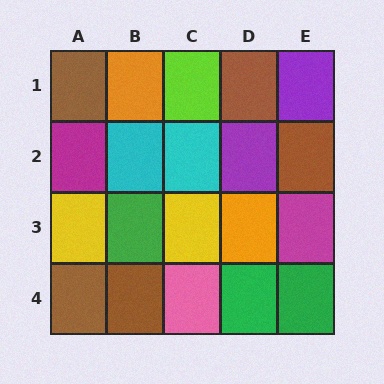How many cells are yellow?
2 cells are yellow.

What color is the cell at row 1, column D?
Brown.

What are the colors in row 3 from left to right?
Yellow, green, yellow, orange, magenta.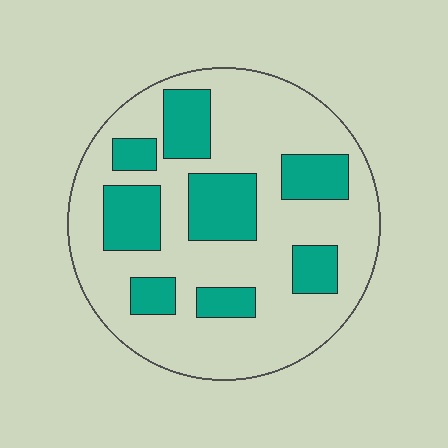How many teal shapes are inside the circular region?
8.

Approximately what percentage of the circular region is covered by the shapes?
Approximately 30%.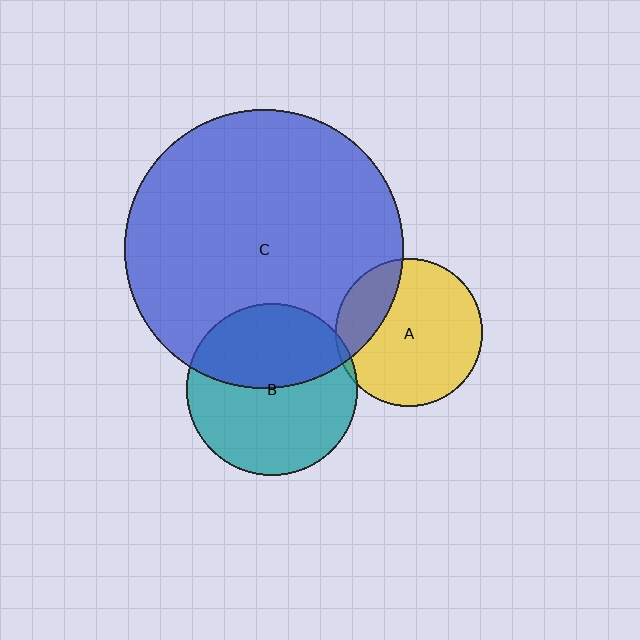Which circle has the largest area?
Circle C (blue).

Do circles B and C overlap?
Yes.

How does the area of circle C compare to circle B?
Approximately 2.6 times.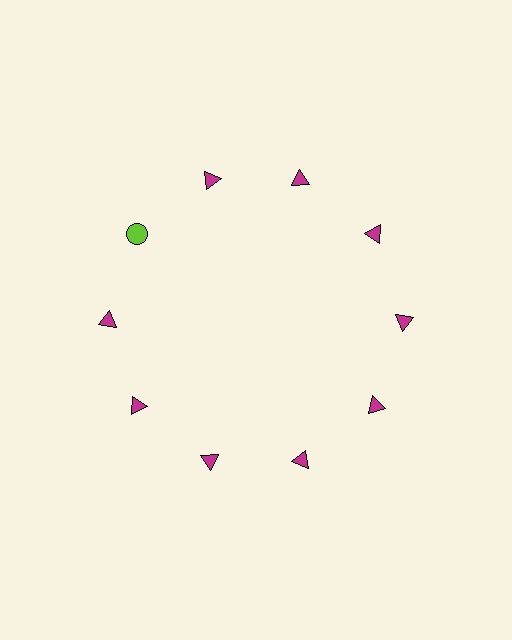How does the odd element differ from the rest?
It differs in both color (lime instead of magenta) and shape (circle instead of triangle).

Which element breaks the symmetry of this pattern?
The lime circle at roughly the 10 o'clock position breaks the symmetry. All other shapes are magenta triangles.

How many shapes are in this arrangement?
There are 10 shapes arranged in a ring pattern.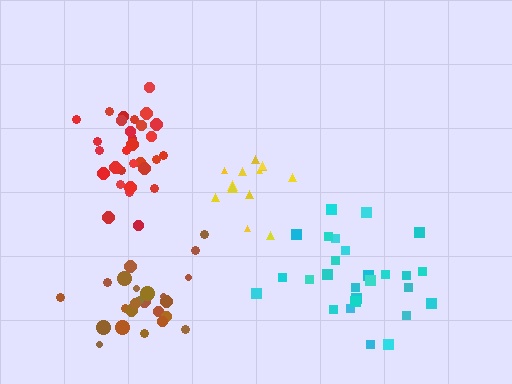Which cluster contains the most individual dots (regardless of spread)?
Red (31).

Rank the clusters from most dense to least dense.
red, brown, yellow, cyan.